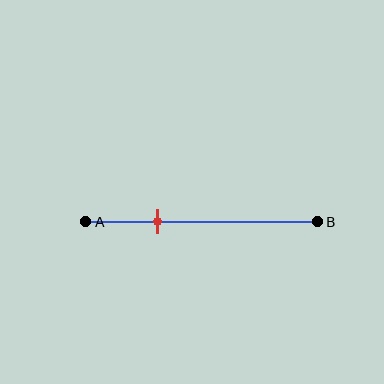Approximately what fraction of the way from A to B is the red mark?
The red mark is approximately 30% of the way from A to B.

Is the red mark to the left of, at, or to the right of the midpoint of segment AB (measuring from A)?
The red mark is to the left of the midpoint of segment AB.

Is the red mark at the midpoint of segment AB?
No, the mark is at about 30% from A, not at the 50% midpoint.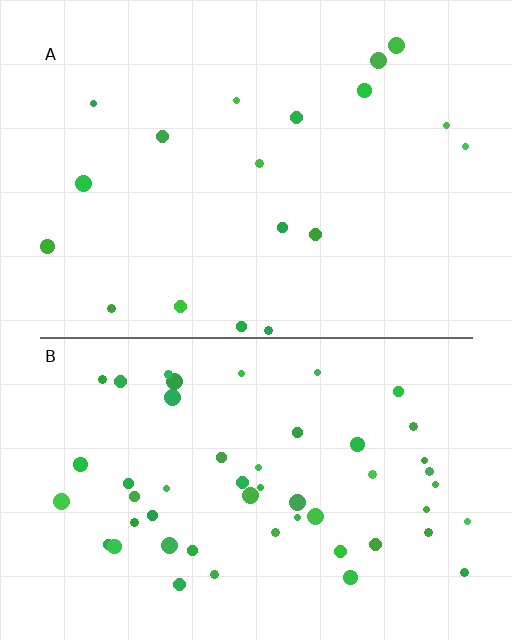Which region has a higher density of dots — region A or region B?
B (the bottom).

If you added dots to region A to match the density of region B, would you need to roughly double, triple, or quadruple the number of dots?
Approximately triple.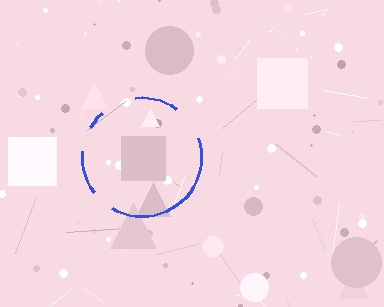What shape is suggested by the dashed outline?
The dashed outline suggests a circle.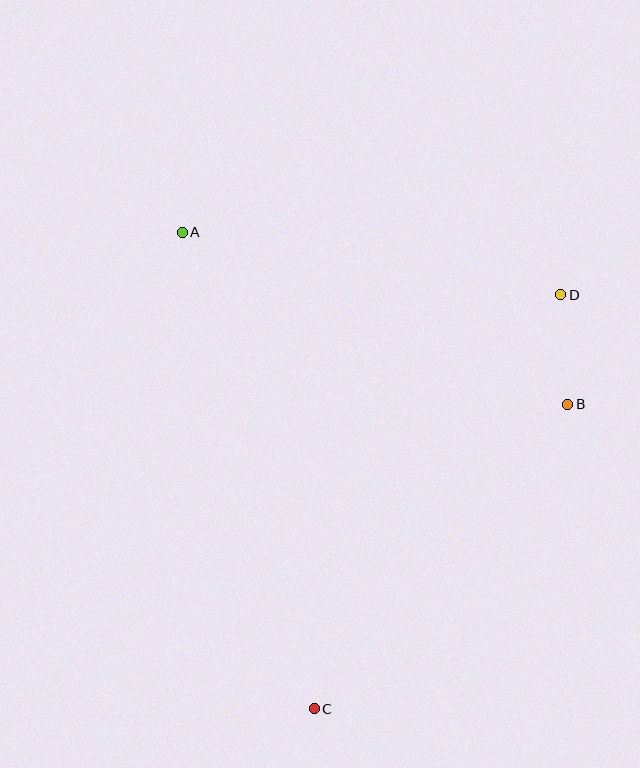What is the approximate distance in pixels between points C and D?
The distance between C and D is approximately 482 pixels.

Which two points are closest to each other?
Points B and D are closest to each other.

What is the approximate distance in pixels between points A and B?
The distance between A and B is approximately 422 pixels.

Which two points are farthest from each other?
Points A and C are farthest from each other.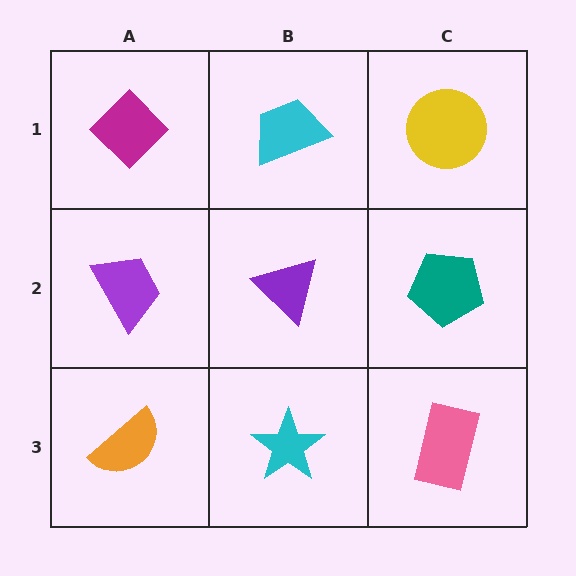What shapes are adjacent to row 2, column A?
A magenta diamond (row 1, column A), an orange semicircle (row 3, column A), a purple triangle (row 2, column B).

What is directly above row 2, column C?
A yellow circle.